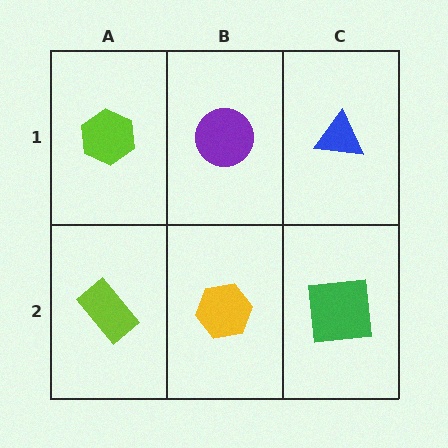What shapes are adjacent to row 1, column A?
A lime rectangle (row 2, column A), a purple circle (row 1, column B).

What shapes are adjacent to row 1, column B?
A yellow hexagon (row 2, column B), a lime hexagon (row 1, column A), a blue triangle (row 1, column C).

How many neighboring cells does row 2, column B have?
3.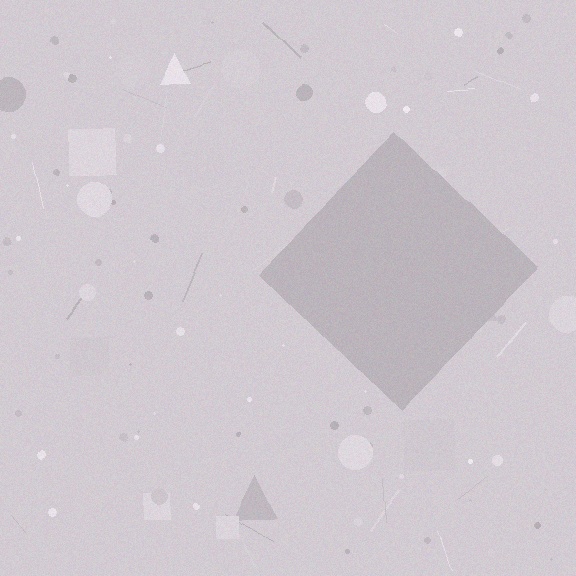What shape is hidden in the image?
A diamond is hidden in the image.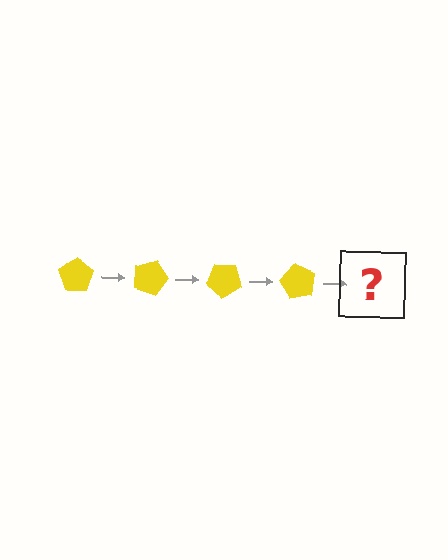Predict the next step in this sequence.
The next step is a yellow pentagon rotated 80 degrees.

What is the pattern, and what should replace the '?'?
The pattern is that the pentagon rotates 20 degrees each step. The '?' should be a yellow pentagon rotated 80 degrees.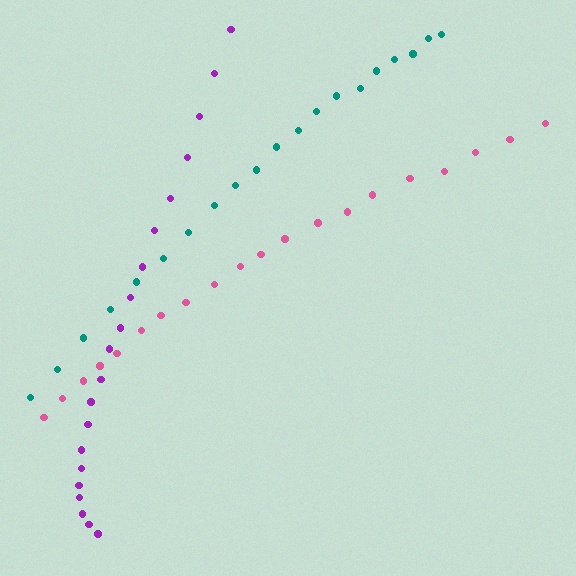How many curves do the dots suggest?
There are 3 distinct paths.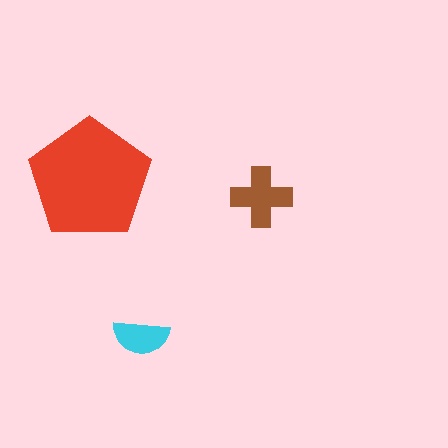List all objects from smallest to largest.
The cyan semicircle, the brown cross, the red pentagon.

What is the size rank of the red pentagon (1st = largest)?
1st.